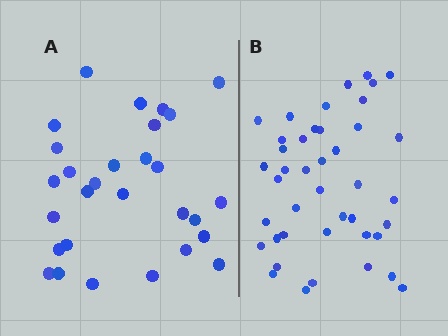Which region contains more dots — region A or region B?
Region B (the right region) has more dots.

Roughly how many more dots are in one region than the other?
Region B has approximately 15 more dots than region A.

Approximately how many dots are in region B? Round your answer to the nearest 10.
About 40 dots. (The exact count is 42, which rounds to 40.)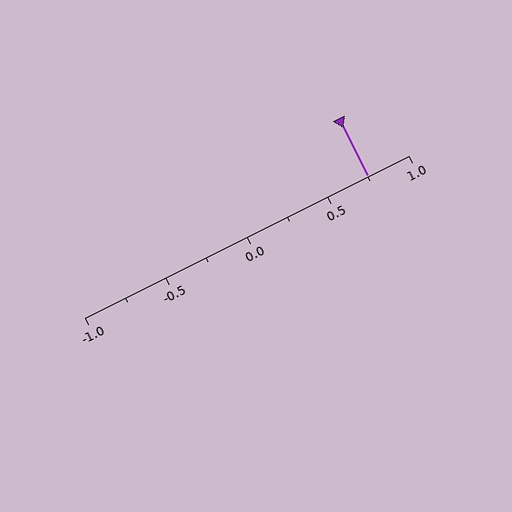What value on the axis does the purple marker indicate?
The marker indicates approximately 0.75.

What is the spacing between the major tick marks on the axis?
The major ticks are spaced 0.5 apart.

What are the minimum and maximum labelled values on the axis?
The axis runs from -1.0 to 1.0.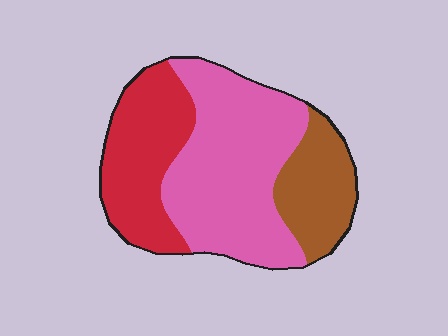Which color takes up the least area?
Brown, at roughly 20%.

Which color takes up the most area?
Pink, at roughly 50%.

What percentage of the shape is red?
Red takes up about one third (1/3) of the shape.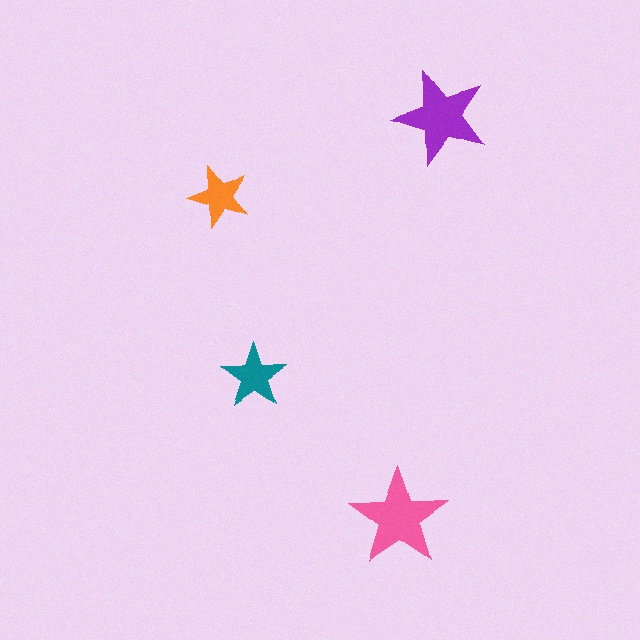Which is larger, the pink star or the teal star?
The pink one.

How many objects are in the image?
There are 4 objects in the image.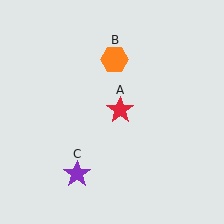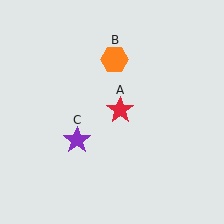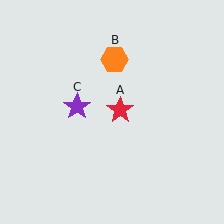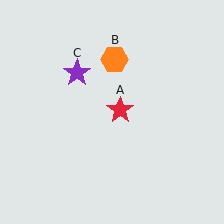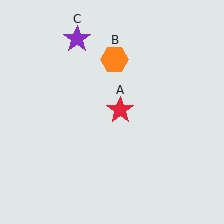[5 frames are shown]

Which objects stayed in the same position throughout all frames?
Red star (object A) and orange hexagon (object B) remained stationary.